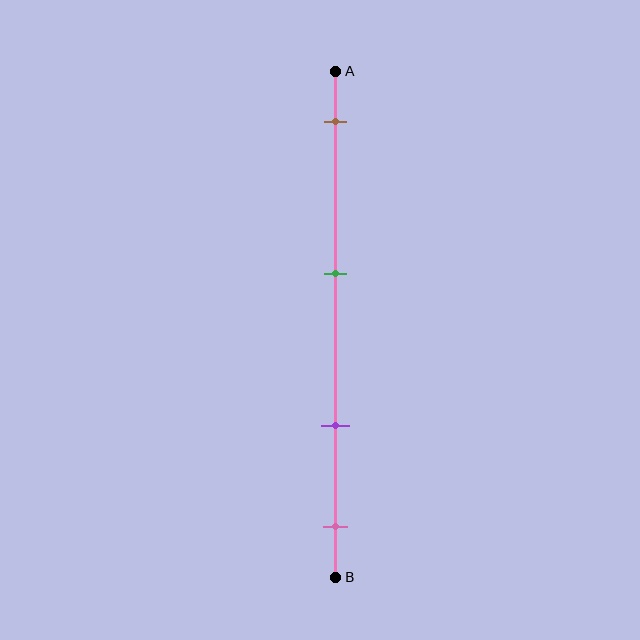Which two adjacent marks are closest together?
The purple and pink marks are the closest adjacent pair.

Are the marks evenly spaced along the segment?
No, the marks are not evenly spaced.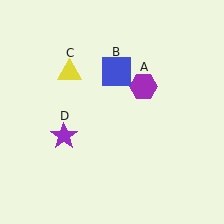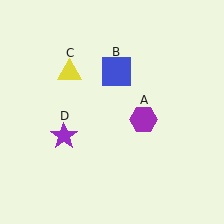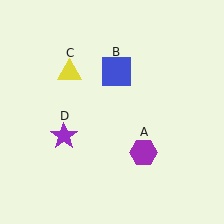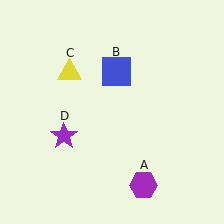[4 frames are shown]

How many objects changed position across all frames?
1 object changed position: purple hexagon (object A).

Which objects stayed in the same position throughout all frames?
Blue square (object B) and yellow triangle (object C) and purple star (object D) remained stationary.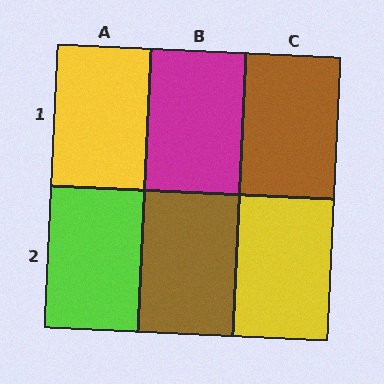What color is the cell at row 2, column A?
Lime.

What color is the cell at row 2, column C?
Yellow.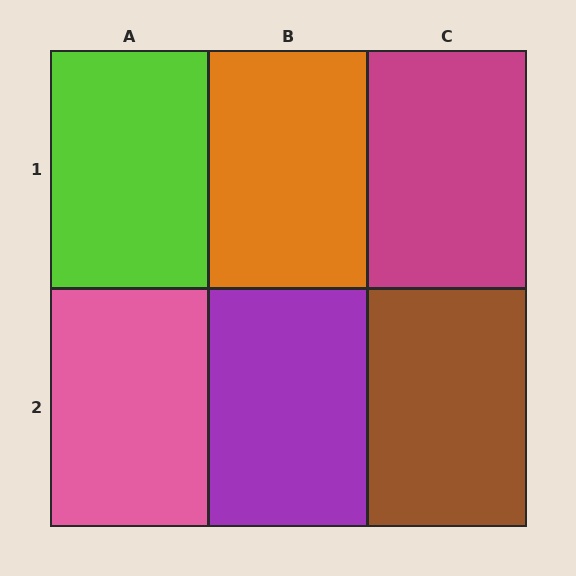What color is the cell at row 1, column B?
Orange.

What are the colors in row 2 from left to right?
Pink, purple, brown.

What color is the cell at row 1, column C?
Magenta.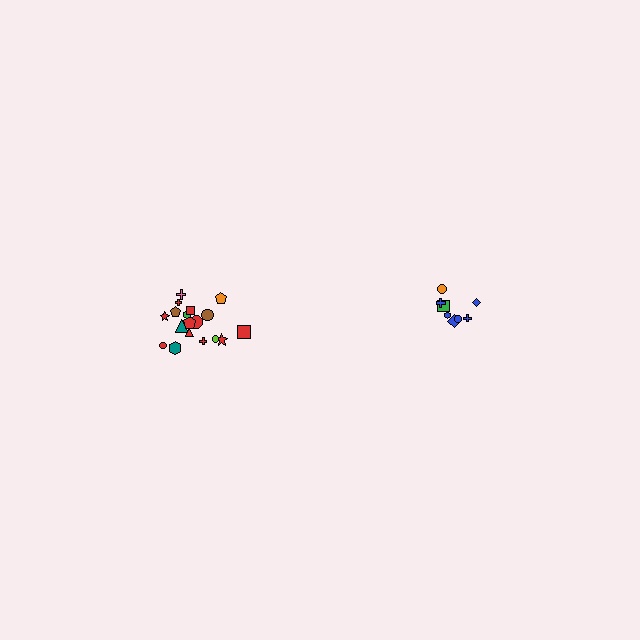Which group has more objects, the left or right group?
The left group.